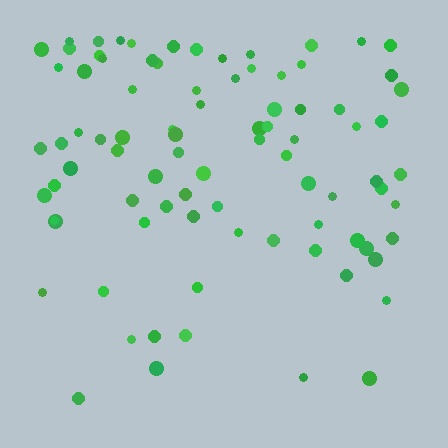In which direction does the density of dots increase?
From bottom to top, with the top side densest.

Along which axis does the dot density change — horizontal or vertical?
Vertical.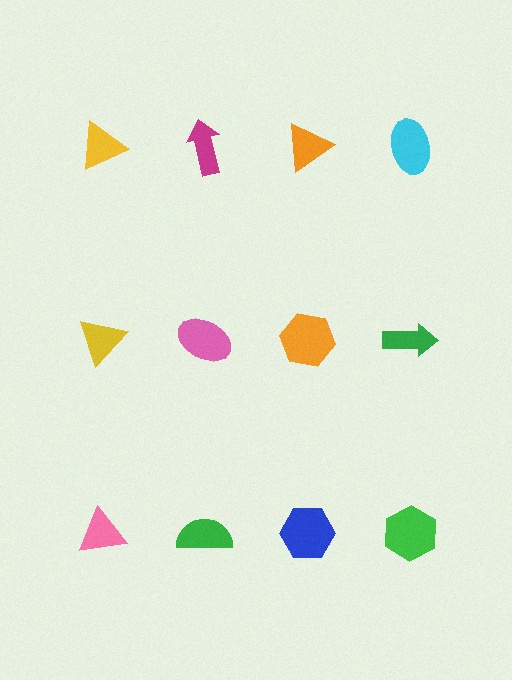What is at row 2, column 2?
A pink ellipse.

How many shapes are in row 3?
4 shapes.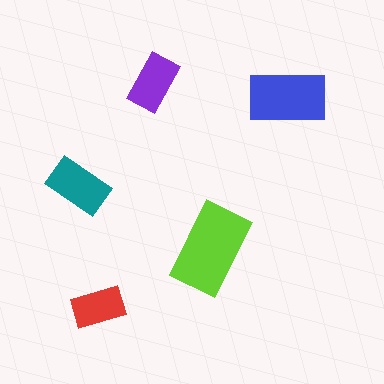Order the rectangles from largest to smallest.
the lime one, the blue one, the teal one, the purple one, the red one.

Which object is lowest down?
The red rectangle is bottommost.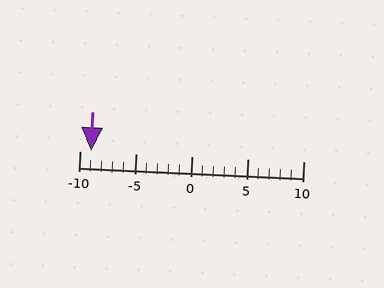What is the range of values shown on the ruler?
The ruler shows values from -10 to 10.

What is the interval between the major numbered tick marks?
The major tick marks are spaced 5 units apart.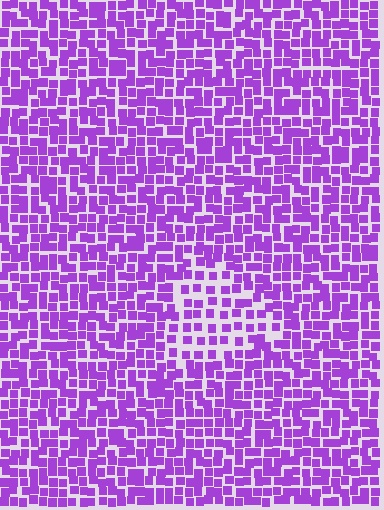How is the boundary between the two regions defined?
The boundary is defined by a change in element density (approximately 1.7x ratio). All elements are the same color, size, and shape.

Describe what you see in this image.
The image contains small purple elements arranged at two different densities. A triangle-shaped region is visible where the elements are less densely packed than the surrounding area.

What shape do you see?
I see a triangle.